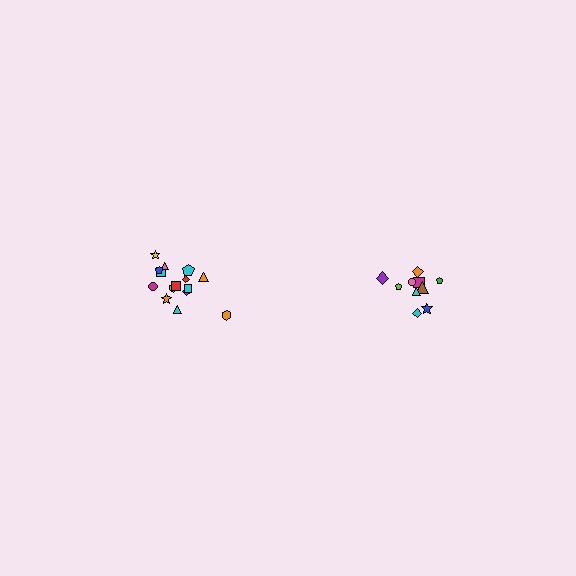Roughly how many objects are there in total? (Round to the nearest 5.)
Roughly 25 objects in total.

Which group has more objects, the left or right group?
The left group.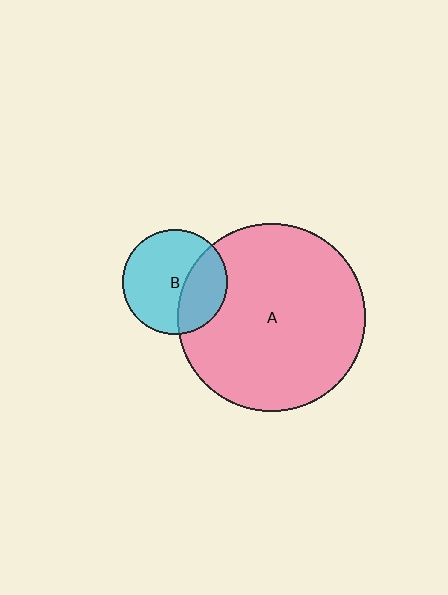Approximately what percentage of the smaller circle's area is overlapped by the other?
Approximately 35%.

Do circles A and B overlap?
Yes.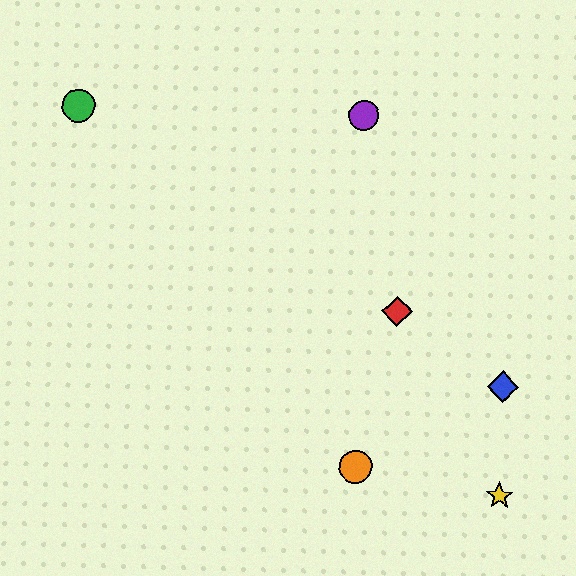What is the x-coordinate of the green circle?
The green circle is at x≈78.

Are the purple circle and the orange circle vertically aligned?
Yes, both are at x≈364.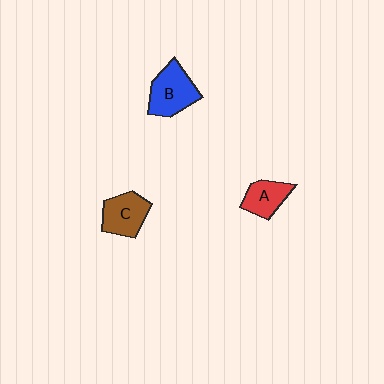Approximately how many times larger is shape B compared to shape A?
Approximately 1.4 times.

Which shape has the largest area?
Shape B (blue).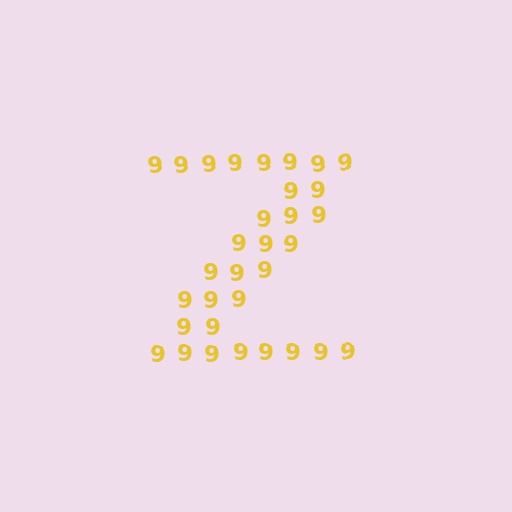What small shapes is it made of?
It is made of small digit 9's.